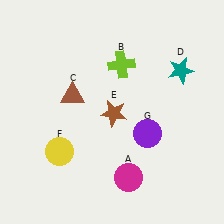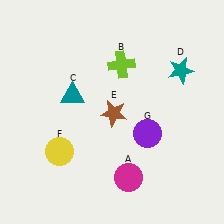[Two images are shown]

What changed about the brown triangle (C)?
In Image 1, C is brown. In Image 2, it changed to teal.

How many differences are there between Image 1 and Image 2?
There is 1 difference between the two images.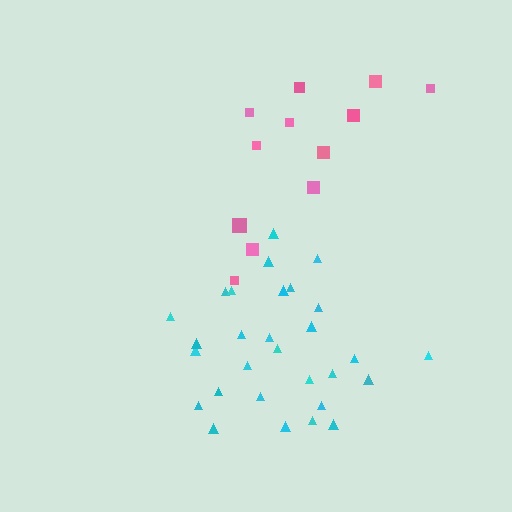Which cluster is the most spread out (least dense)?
Pink.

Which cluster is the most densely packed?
Cyan.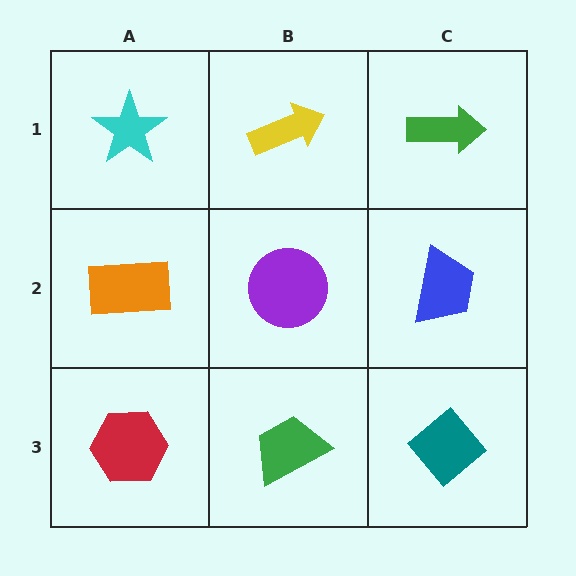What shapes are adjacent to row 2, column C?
A green arrow (row 1, column C), a teal diamond (row 3, column C), a purple circle (row 2, column B).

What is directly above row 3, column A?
An orange rectangle.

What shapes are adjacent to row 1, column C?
A blue trapezoid (row 2, column C), a yellow arrow (row 1, column B).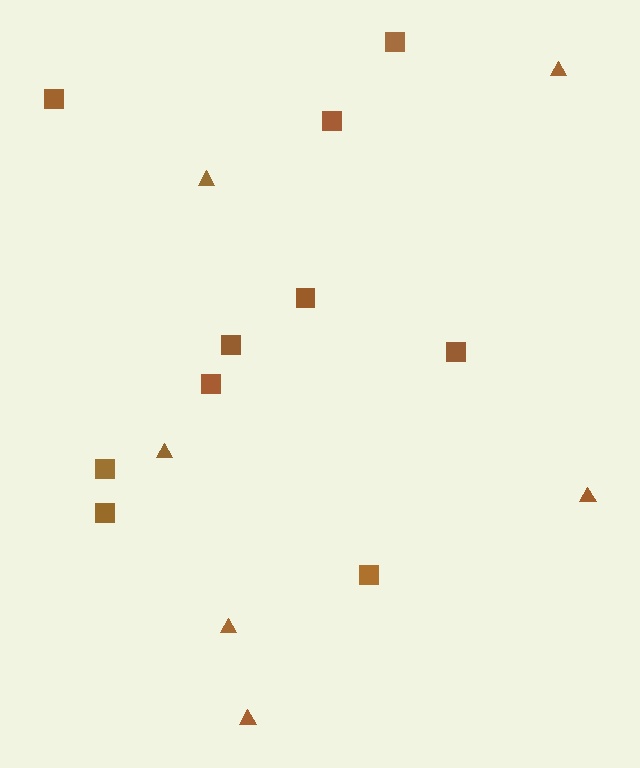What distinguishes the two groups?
There are 2 groups: one group of triangles (6) and one group of squares (10).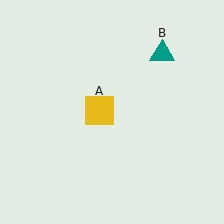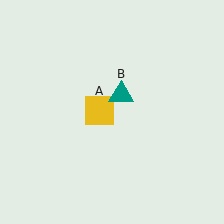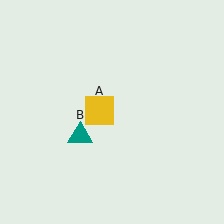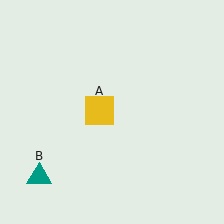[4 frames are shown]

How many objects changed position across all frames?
1 object changed position: teal triangle (object B).